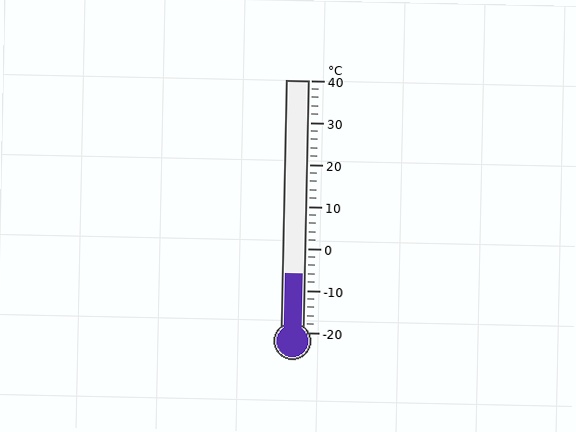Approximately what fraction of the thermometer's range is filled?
The thermometer is filled to approximately 25% of its range.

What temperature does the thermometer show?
The thermometer shows approximately -6°C.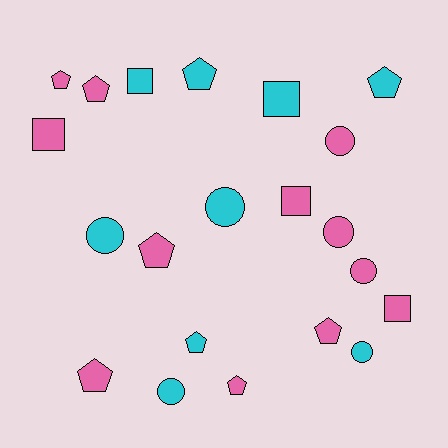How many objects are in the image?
There are 21 objects.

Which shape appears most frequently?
Pentagon, with 9 objects.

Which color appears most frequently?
Pink, with 12 objects.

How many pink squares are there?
There are 3 pink squares.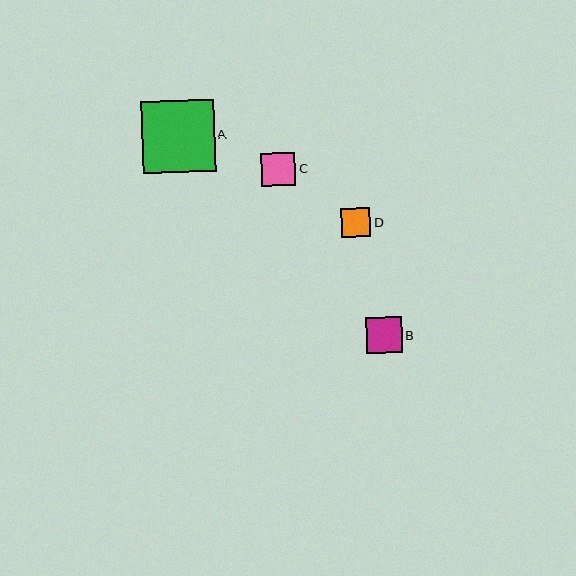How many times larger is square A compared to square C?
Square A is approximately 2.2 times the size of square C.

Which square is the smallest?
Square D is the smallest with a size of approximately 29 pixels.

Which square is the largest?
Square A is the largest with a size of approximately 72 pixels.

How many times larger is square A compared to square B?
Square A is approximately 2.0 times the size of square B.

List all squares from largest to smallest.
From largest to smallest: A, B, C, D.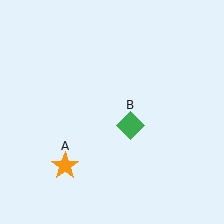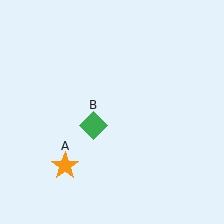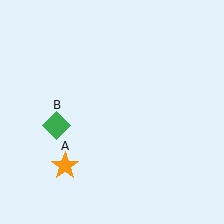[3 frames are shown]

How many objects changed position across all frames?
1 object changed position: green diamond (object B).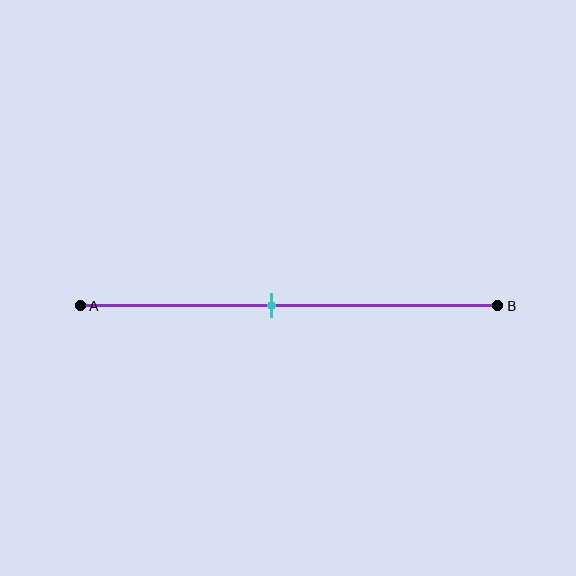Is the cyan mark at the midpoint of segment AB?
No, the mark is at about 45% from A, not at the 50% midpoint.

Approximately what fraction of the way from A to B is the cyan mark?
The cyan mark is approximately 45% of the way from A to B.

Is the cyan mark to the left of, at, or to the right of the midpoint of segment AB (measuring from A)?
The cyan mark is to the left of the midpoint of segment AB.